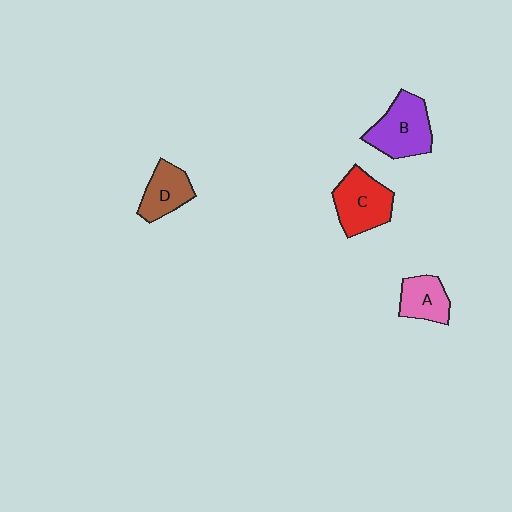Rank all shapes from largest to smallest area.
From largest to smallest: B (purple), C (red), D (brown), A (pink).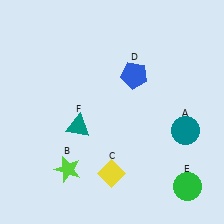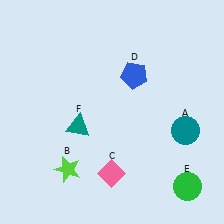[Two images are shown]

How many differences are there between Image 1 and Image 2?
There is 1 difference between the two images.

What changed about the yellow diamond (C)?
In Image 1, C is yellow. In Image 2, it changed to pink.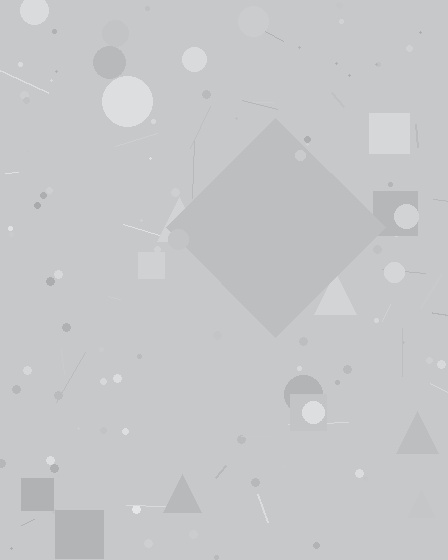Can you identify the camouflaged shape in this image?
The camouflaged shape is a diamond.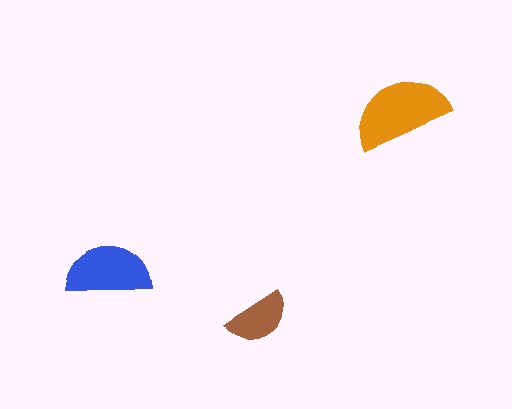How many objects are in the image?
There are 3 objects in the image.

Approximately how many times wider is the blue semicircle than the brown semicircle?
About 1.5 times wider.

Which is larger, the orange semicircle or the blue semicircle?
The orange one.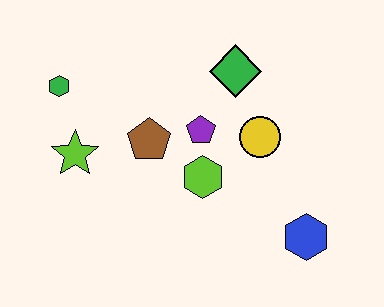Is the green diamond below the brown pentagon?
No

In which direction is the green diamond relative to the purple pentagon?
The green diamond is above the purple pentagon.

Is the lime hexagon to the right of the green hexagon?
Yes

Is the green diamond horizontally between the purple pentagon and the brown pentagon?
No